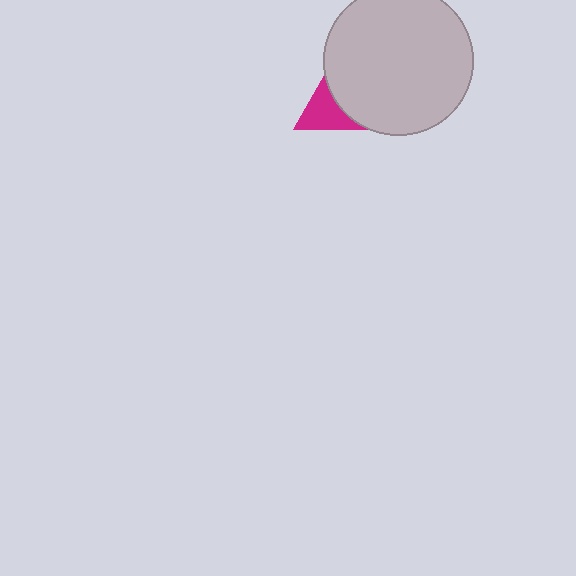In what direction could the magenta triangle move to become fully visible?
The magenta triangle could move left. That would shift it out from behind the light gray circle entirely.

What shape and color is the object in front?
The object in front is a light gray circle.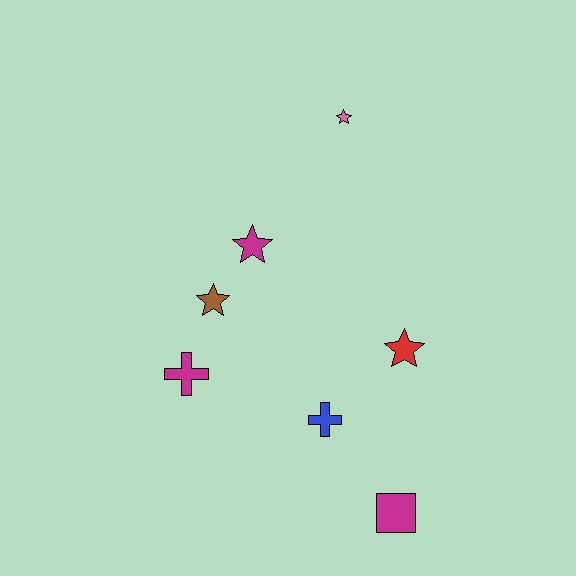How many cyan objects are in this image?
There are no cyan objects.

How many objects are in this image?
There are 7 objects.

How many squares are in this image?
There is 1 square.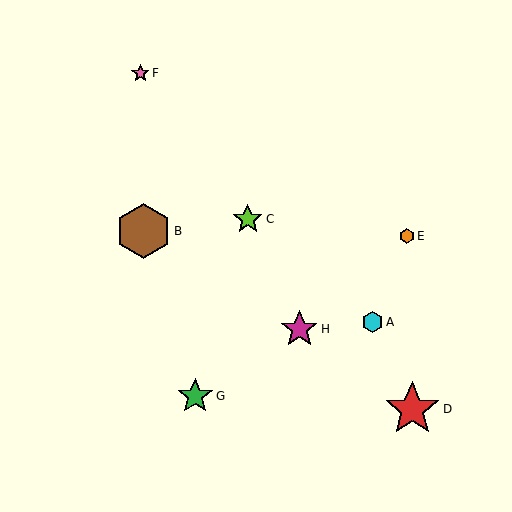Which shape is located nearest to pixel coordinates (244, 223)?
The lime star (labeled C) at (248, 219) is nearest to that location.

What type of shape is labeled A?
Shape A is a cyan hexagon.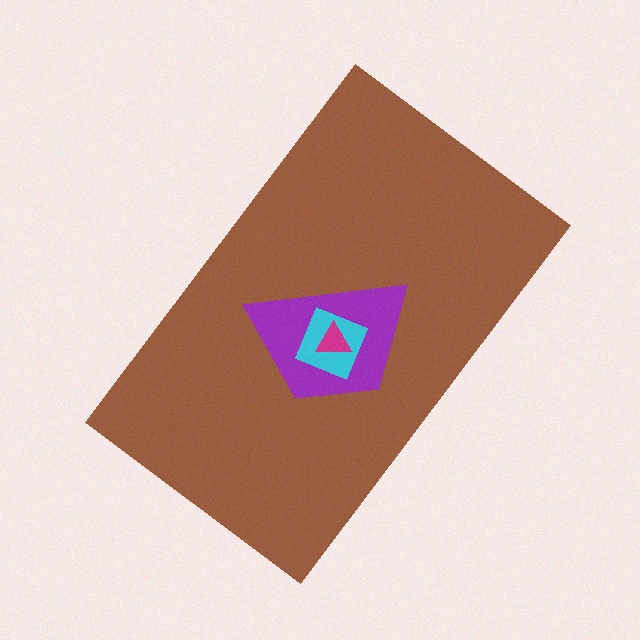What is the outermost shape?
The brown rectangle.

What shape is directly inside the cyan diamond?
The magenta triangle.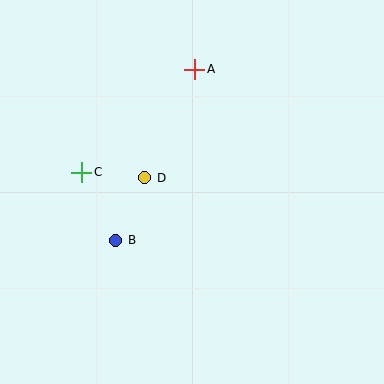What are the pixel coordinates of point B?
Point B is at (116, 240).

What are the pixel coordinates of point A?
Point A is at (195, 69).